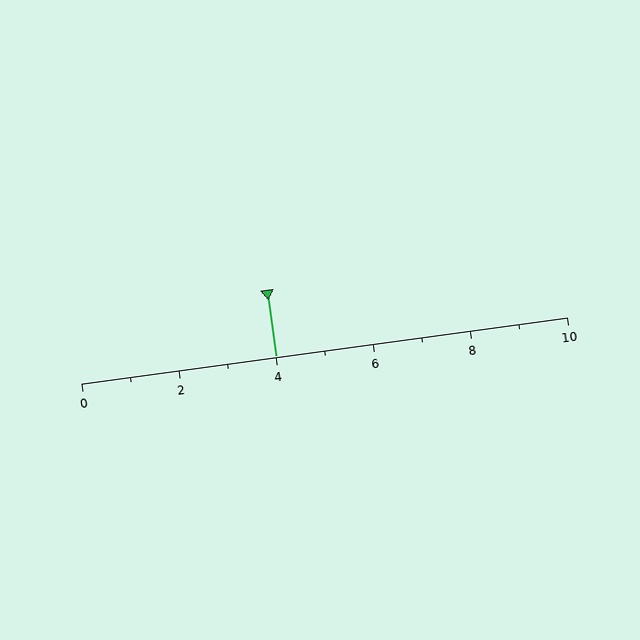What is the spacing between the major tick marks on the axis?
The major ticks are spaced 2 apart.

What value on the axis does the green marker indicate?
The marker indicates approximately 4.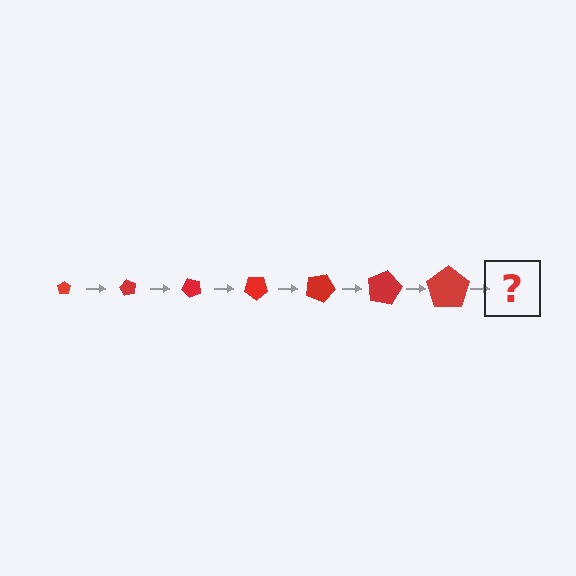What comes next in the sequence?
The next element should be a pentagon, larger than the previous one and rotated 420 degrees from the start.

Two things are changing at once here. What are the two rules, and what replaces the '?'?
The two rules are that the pentagon grows larger each step and it rotates 60 degrees each step. The '?' should be a pentagon, larger than the previous one and rotated 420 degrees from the start.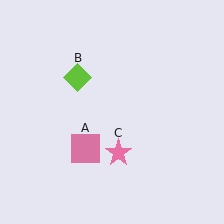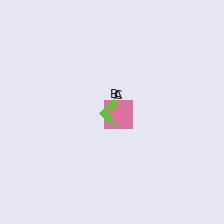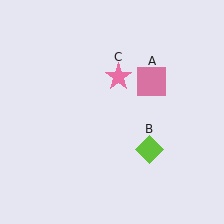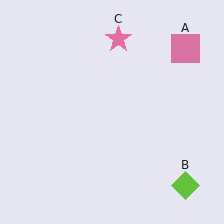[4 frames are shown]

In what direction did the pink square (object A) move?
The pink square (object A) moved up and to the right.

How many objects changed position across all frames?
3 objects changed position: pink square (object A), lime diamond (object B), pink star (object C).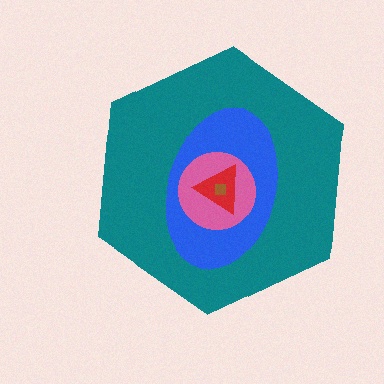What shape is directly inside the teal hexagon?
The blue ellipse.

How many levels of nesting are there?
5.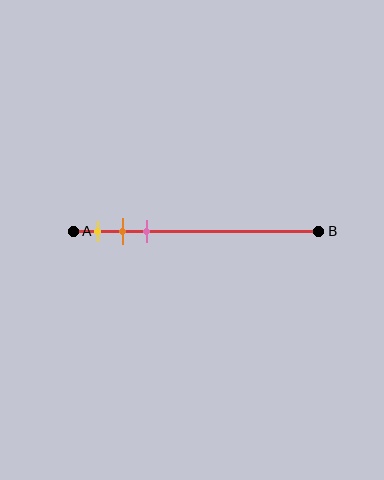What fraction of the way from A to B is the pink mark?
The pink mark is approximately 30% (0.3) of the way from A to B.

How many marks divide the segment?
There are 3 marks dividing the segment.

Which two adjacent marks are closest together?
The orange and pink marks are the closest adjacent pair.